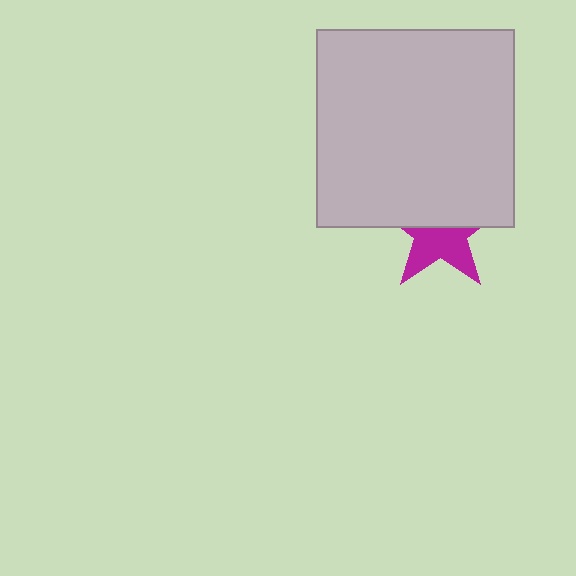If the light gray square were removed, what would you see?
You would see the complete magenta star.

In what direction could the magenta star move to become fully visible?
The magenta star could move down. That would shift it out from behind the light gray square entirely.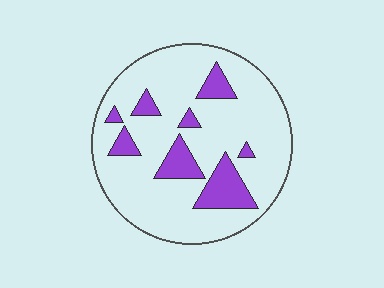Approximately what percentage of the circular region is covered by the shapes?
Approximately 20%.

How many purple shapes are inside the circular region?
8.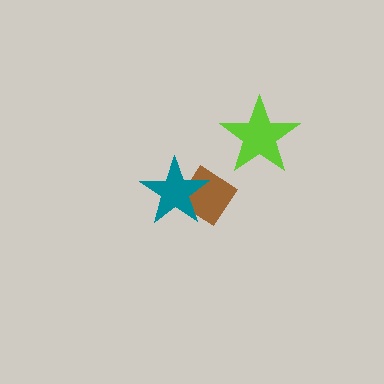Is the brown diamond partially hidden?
Yes, it is partially covered by another shape.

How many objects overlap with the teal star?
1 object overlaps with the teal star.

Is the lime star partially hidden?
No, no other shape covers it.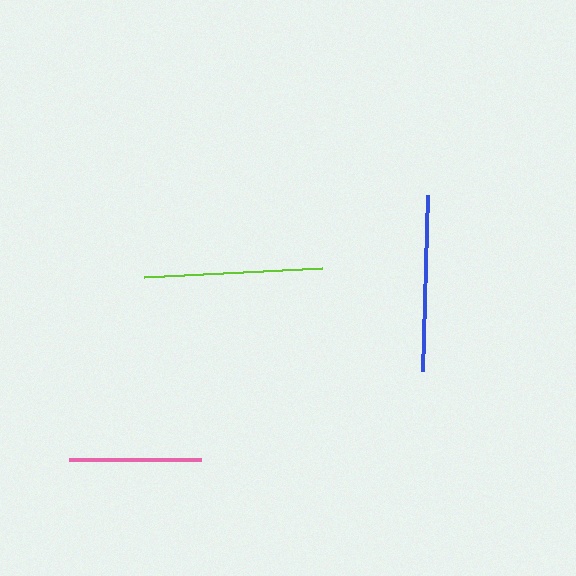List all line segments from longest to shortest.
From longest to shortest: lime, blue, pink.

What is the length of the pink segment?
The pink segment is approximately 132 pixels long.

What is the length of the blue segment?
The blue segment is approximately 176 pixels long.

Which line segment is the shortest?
The pink line is the shortest at approximately 132 pixels.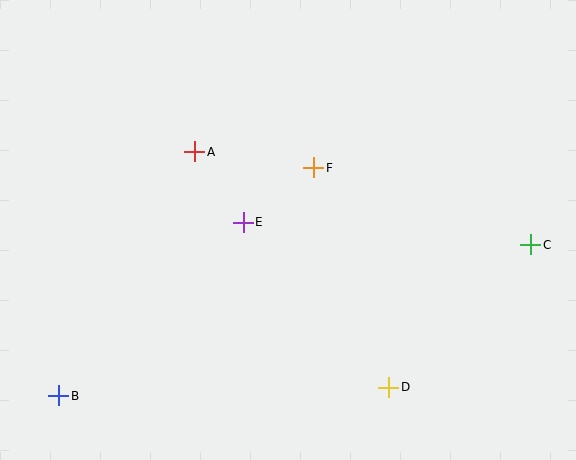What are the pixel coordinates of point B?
Point B is at (59, 396).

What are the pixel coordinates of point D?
Point D is at (389, 387).